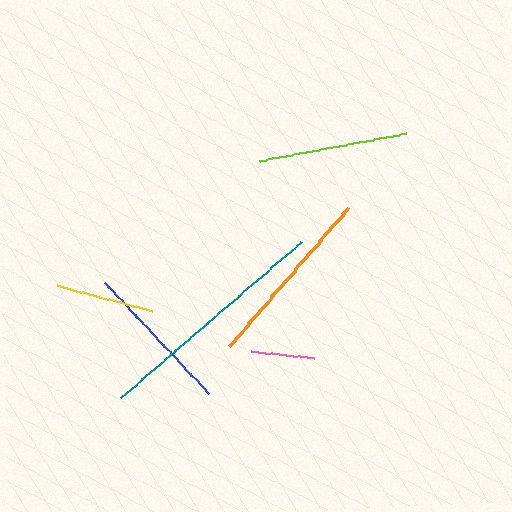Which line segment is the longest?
The teal line is the longest at approximately 238 pixels.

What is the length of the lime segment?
The lime segment is approximately 148 pixels long.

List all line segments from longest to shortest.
From longest to shortest: teal, orange, blue, lime, yellow, pink.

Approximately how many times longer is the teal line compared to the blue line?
The teal line is approximately 1.6 times the length of the blue line.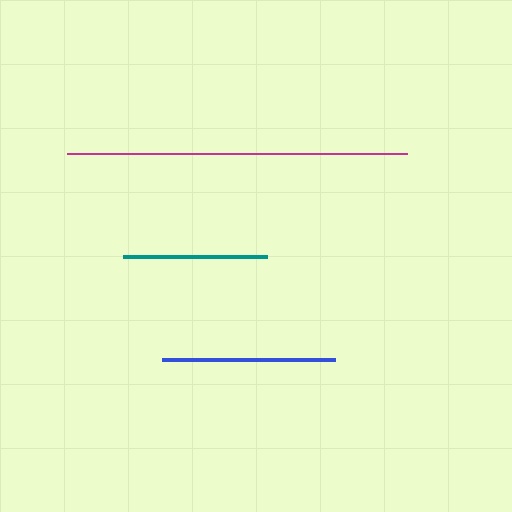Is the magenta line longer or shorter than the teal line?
The magenta line is longer than the teal line.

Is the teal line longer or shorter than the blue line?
The blue line is longer than the teal line.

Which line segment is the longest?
The magenta line is the longest at approximately 340 pixels.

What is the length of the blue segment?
The blue segment is approximately 173 pixels long.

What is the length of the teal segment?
The teal segment is approximately 144 pixels long.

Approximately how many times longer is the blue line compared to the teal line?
The blue line is approximately 1.2 times the length of the teal line.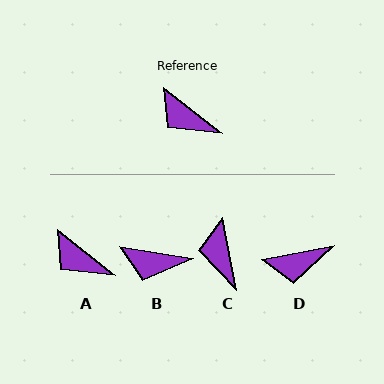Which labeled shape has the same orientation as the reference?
A.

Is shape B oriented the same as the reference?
No, it is off by about 29 degrees.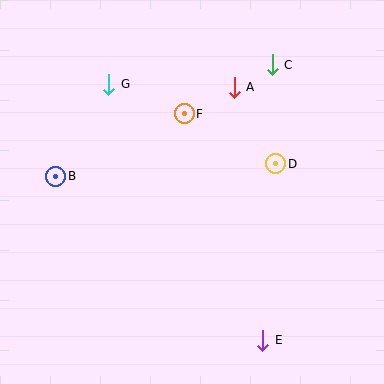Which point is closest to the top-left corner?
Point G is closest to the top-left corner.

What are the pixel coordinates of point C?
Point C is at (272, 65).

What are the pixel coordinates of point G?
Point G is at (109, 84).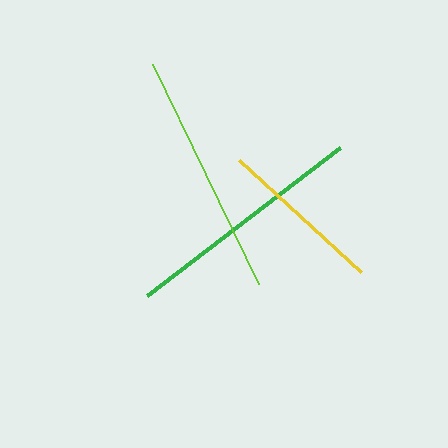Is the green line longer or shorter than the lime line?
The lime line is longer than the green line.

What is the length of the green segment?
The green segment is approximately 243 pixels long.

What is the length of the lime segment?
The lime segment is approximately 244 pixels long.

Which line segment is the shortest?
The yellow line is the shortest at approximately 166 pixels.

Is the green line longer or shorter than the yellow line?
The green line is longer than the yellow line.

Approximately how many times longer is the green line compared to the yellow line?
The green line is approximately 1.5 times the length of the yellow line.